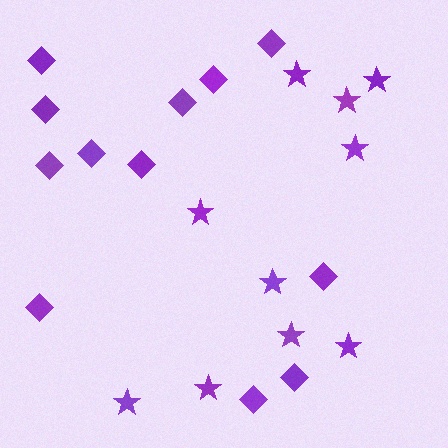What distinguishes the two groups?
There are 2 groups: one group of diamonds (12) and one group of stars (10).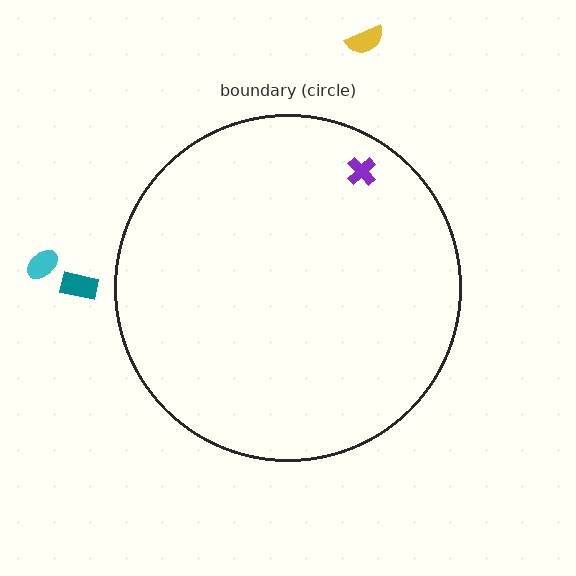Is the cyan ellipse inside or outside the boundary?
Outside.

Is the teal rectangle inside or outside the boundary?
Outside.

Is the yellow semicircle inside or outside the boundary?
Outside.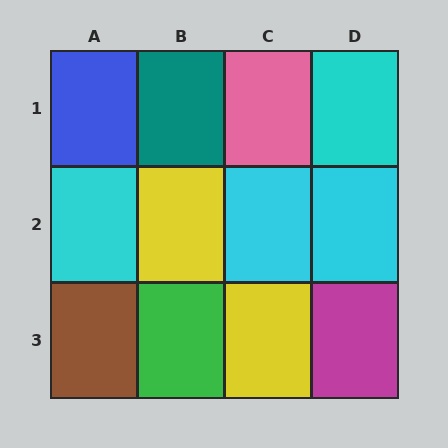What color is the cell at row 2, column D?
Cyan.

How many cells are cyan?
4 cells are cyan.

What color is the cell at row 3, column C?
Yellow.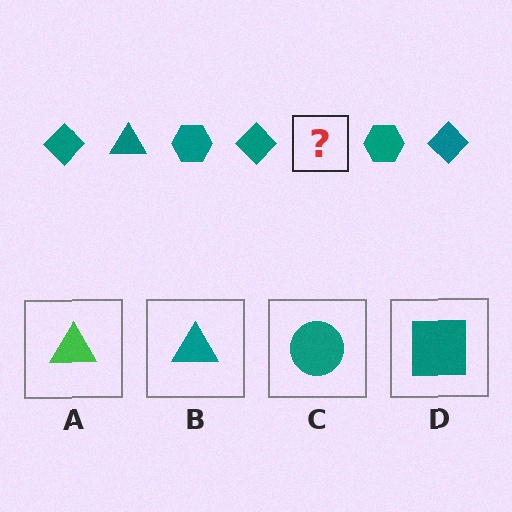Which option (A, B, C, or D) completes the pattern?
B.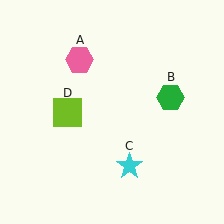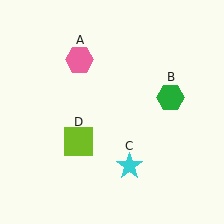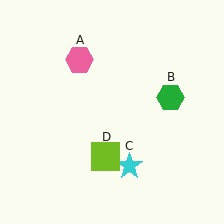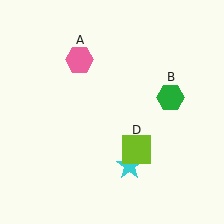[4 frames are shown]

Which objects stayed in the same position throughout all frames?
Pink hexagon (object A) and green hexagon (object B) and cyan star (object C) remained stationary.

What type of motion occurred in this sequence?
The lime square (object D) rotated counterclockwise around the center of the scene.